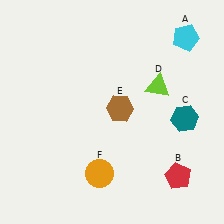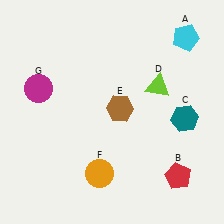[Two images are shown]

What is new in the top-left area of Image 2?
A magenta circle (G) was added in the top-left area of Image 2.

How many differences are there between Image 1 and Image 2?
There is 1 difference between the two images.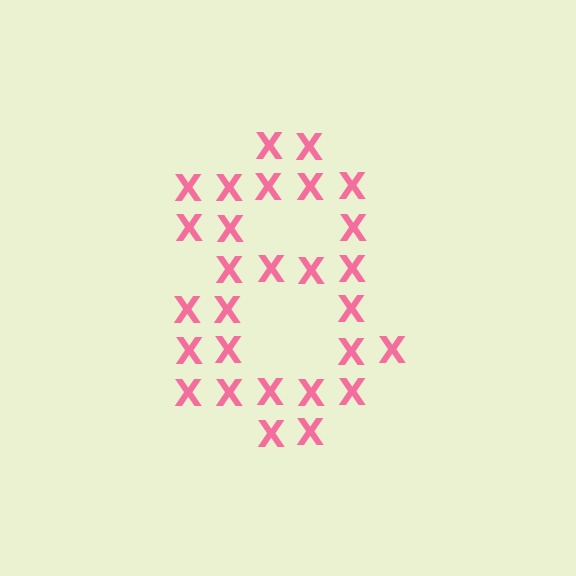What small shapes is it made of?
It is made of small letter X's.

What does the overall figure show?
The overall figure shows the digit 8.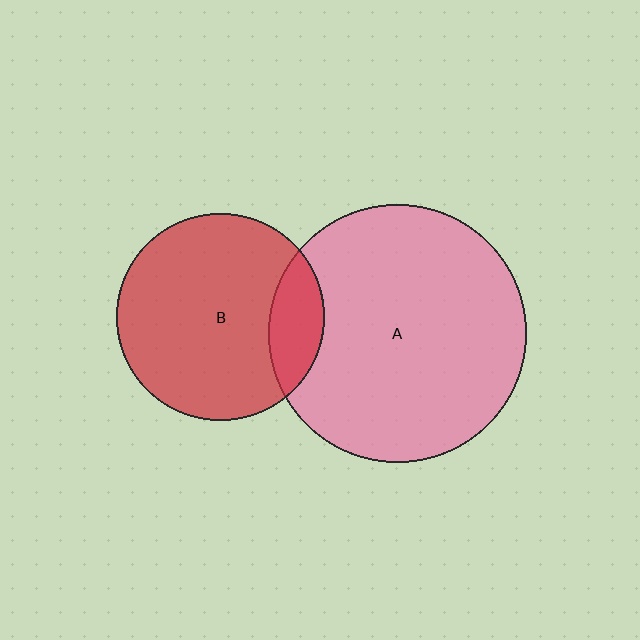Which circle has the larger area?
Circle A (pink).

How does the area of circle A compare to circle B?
Approximately 1.5 times.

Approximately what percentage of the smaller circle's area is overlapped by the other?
Approximately 15%.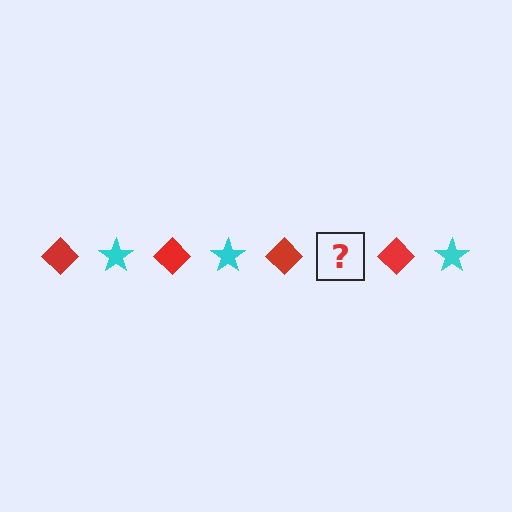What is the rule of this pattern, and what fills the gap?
The rule is that the pattern alternates between red diamond and cyan star. The gap should be filled with a cyan star.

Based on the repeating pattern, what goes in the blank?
The blank should be a cyan star.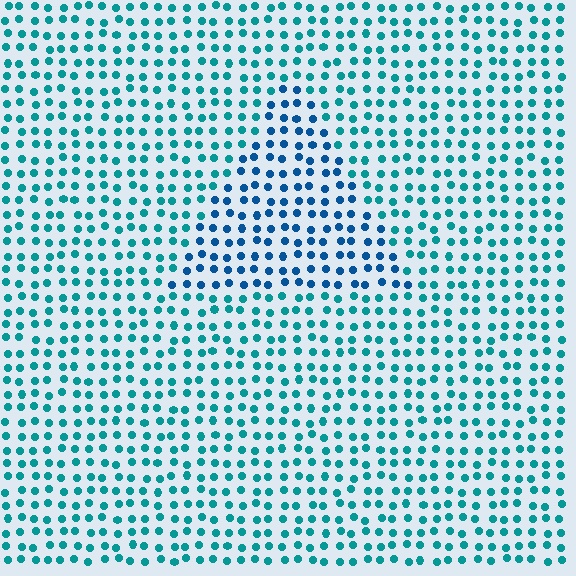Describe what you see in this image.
The image is filled with small teal elements in a uniform arrangement. A triangle-shaped region is visible where the elements are tinted to a slightly different hue, forming a subtle color boundary.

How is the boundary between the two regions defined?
The boundary is defined purely by a slight shift in hue (about 30 degrees). Spacing, size, and orientation are identical on both sides.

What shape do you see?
I see a triangle.